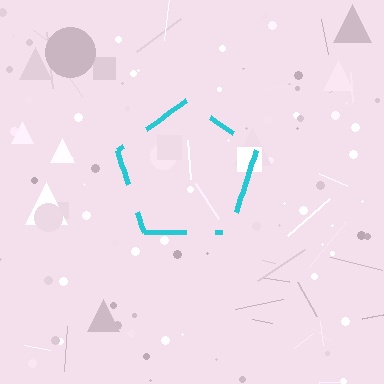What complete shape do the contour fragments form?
The contour fragments form a pentagon.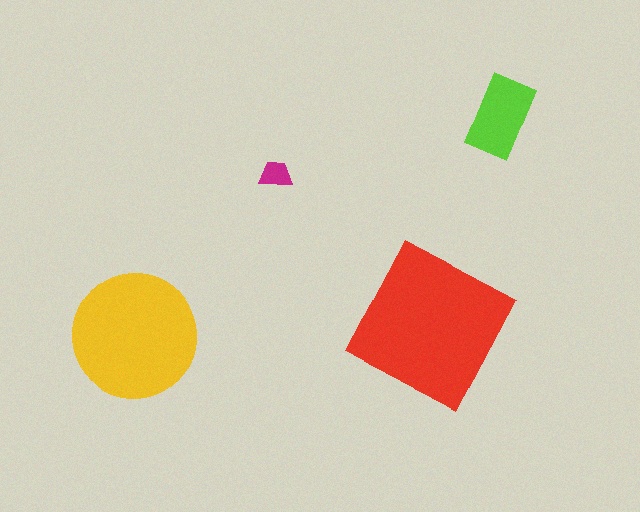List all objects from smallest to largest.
The magenta trapezoid, the lime rectangle, the yellow circle, the red square.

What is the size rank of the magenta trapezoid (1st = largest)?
4th.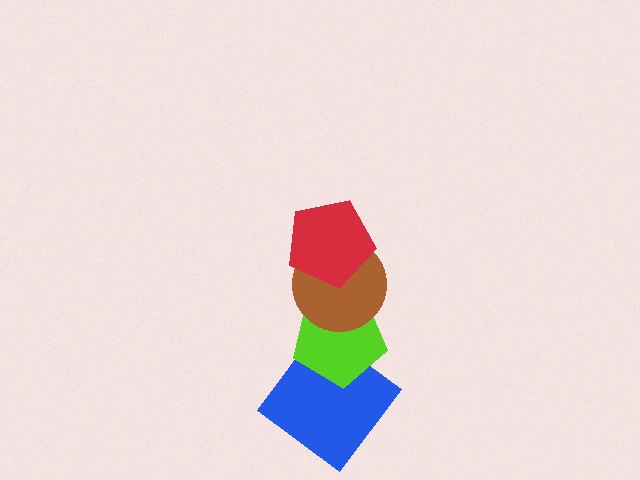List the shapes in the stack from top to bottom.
From top to bottom: the red pentagon, the brown circle, the lime pentagon, the blue diamond.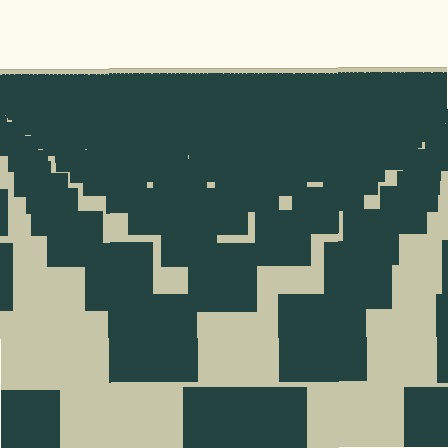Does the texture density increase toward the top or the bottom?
Density increases toward the top.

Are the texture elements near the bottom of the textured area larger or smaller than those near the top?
Larger. Near the bottom, elements are closer to the viewer and appear at a bigger on-screen size.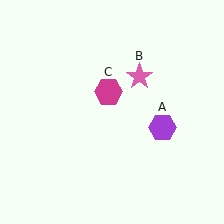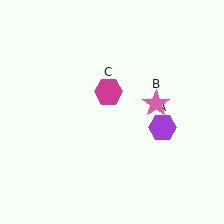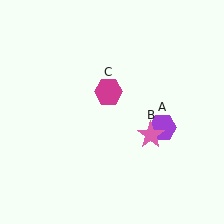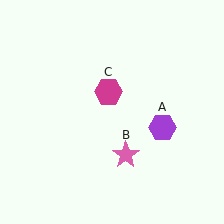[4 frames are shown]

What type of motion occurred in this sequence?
The pink star (object B) rotated clockwise around the center of the scene.